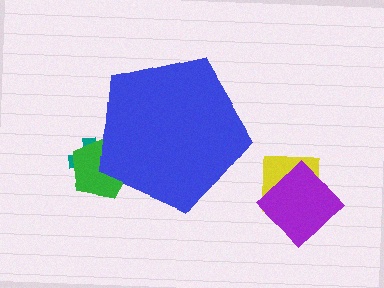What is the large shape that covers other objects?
A blue pentagon.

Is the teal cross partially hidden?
Yes, the teal cross is partially hidden behind the blue pentagon.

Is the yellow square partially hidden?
No, the yellow square is fully visible.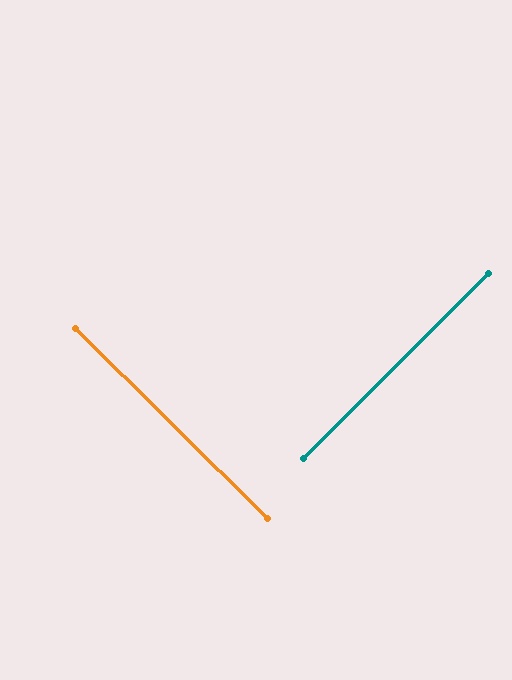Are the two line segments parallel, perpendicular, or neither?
Perpendicular — they meet at approximately 90°.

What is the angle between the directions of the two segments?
Approximately 90 degrees.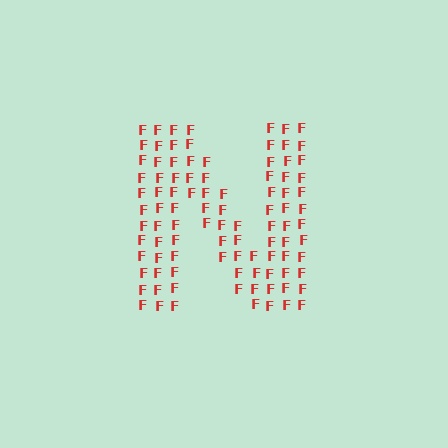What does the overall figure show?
The overall figure shows the letter N.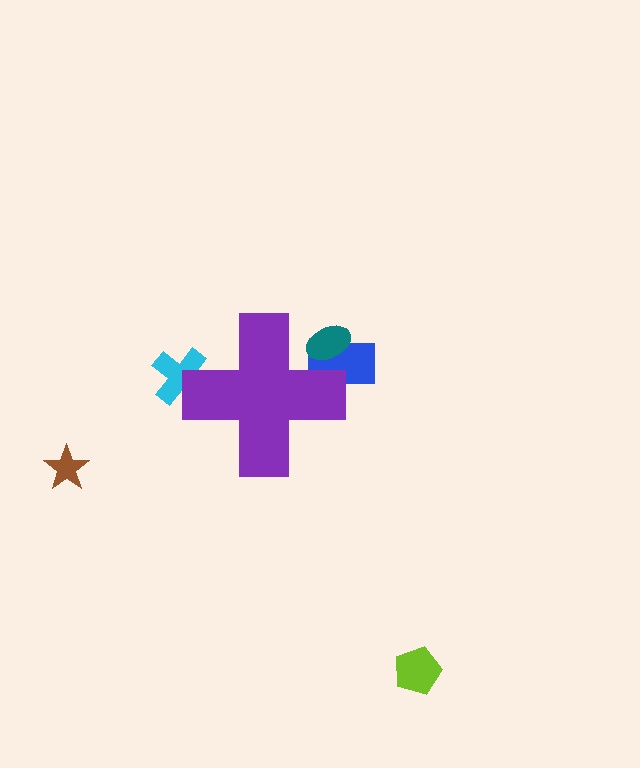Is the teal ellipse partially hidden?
Yes, the teal ellipse is partially hidden behind the purple cross.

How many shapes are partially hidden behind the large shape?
3 shapes are partially hidden.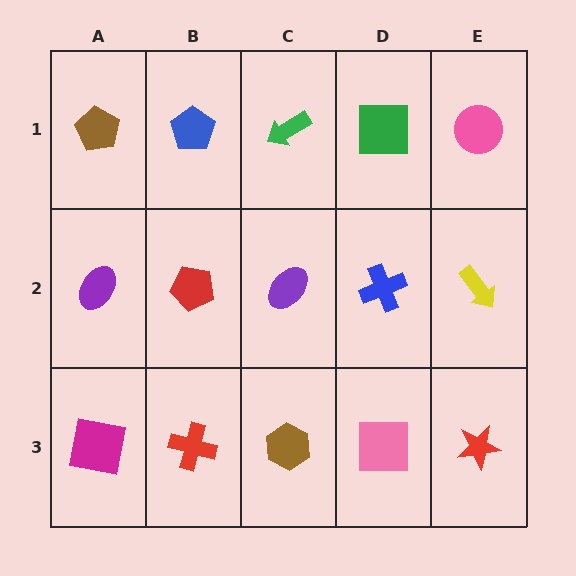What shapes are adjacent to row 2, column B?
A blue pentagon (row 1, column B), a red cross (row 3, column B), a purple ellipse (row 2, column A), a purple ellipse (row 2, column C).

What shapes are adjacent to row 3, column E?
A yellow arrow (row 2, column E), a pink square (row 3, column D).